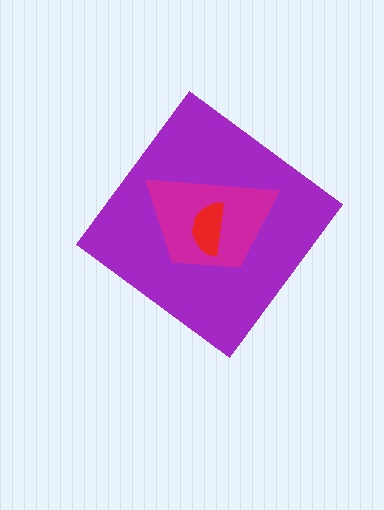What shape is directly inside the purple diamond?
The magenta trapezoid.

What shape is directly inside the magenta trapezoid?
The red semicircle.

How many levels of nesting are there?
3.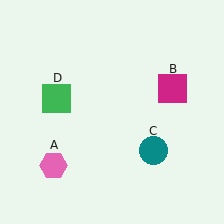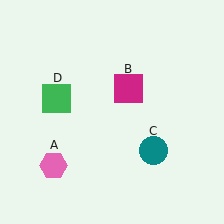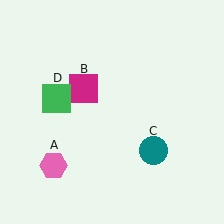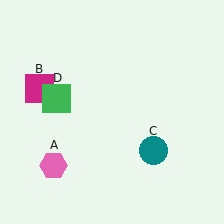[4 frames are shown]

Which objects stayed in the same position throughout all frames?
Pink hexagon (object A) and teal circle (object C) and green square (object D) remained stationary.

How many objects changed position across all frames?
1 object changed position: magenta square (object B).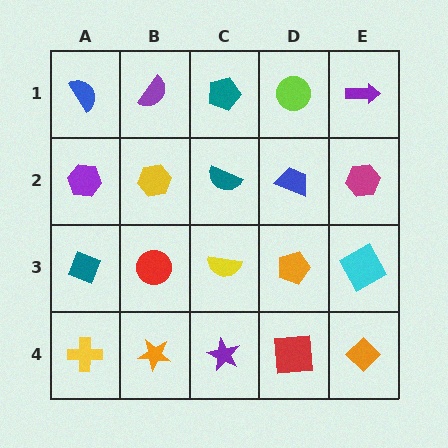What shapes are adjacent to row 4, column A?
A teal diamond (row 3, column A), an orange star (row 4, column B).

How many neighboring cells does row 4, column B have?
3.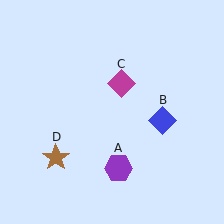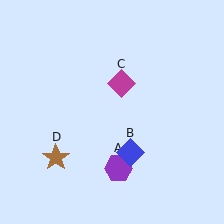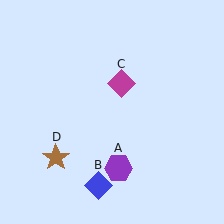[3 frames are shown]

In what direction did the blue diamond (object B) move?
The blue diamond (object B) moved down and to the left.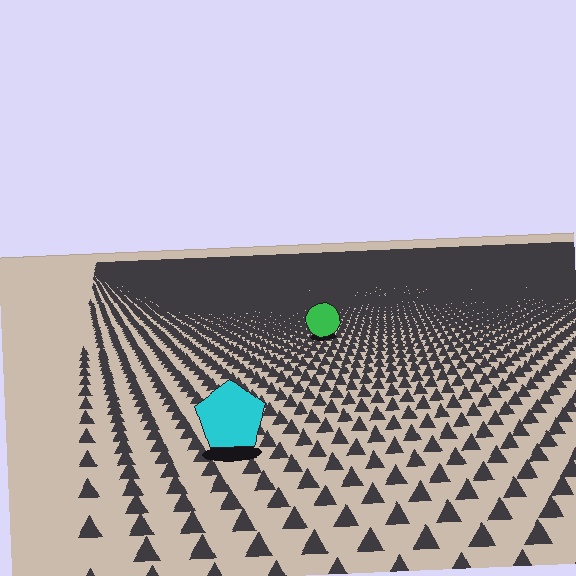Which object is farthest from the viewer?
The green circle is farthest from the viewer. It appears smaller and the ground texture around it is denser.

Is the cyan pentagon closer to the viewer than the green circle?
Yes. The cyan pentagon is closer — you can tell from the texture gradient: the ground texture is coarser near it.